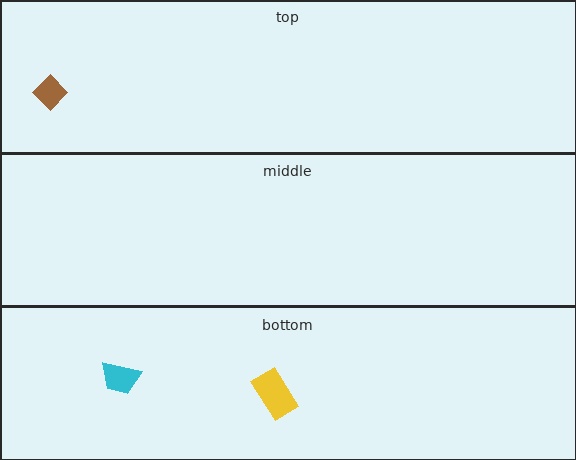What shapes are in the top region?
The brown diamond.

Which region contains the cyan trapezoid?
The bottom region.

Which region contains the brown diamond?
The top region.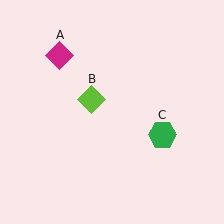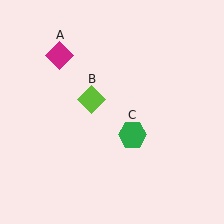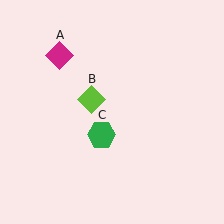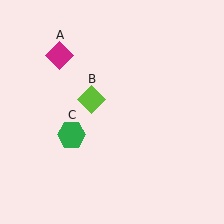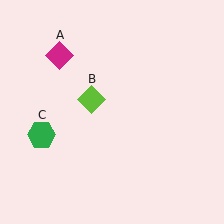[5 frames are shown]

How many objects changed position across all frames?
1 object changed position: green hexagon (object C).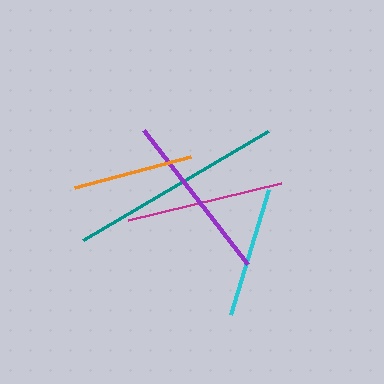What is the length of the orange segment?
The orange segment is approximately 119 pixels long.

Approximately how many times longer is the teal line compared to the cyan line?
The teal line is approximately 1.7 times the length of the cyan line.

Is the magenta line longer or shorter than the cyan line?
The magenta line is longer than the cyan line.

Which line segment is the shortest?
The orange line is the shortest at approximately 119 pixels.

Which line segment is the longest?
The teal line is the longest at approximately 215 pixels.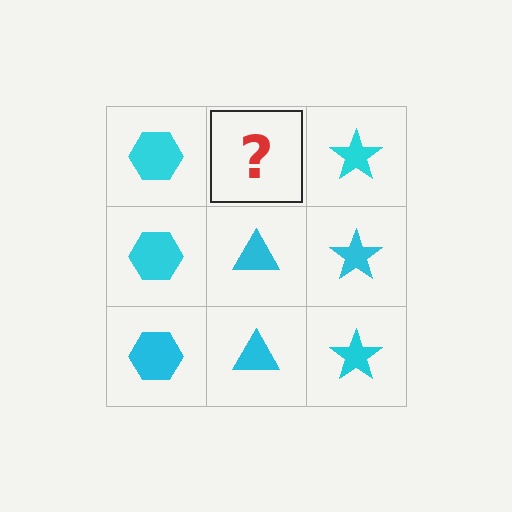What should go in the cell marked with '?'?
The missing cell should contain a cyan triangle.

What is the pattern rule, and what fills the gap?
The rule is that each column has a consistent shape. The gap should be filled with a cyan triangle.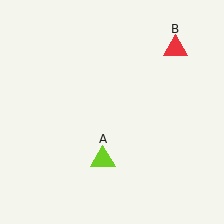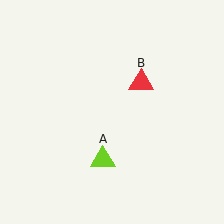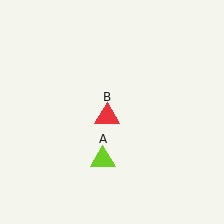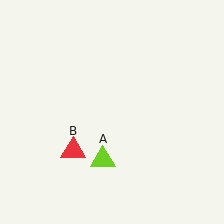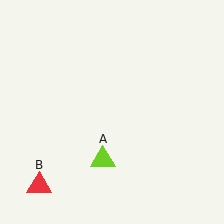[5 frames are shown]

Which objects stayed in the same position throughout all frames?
Lime triangle (object A) remained stationary.